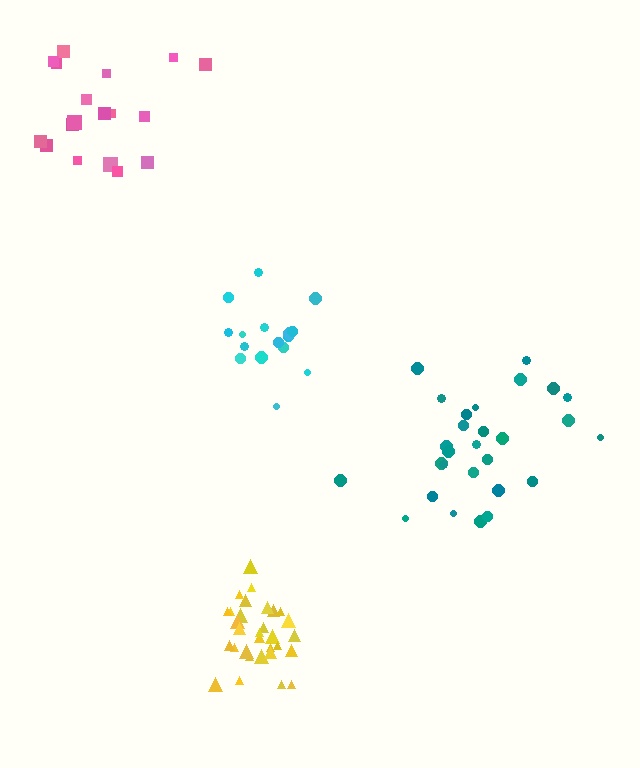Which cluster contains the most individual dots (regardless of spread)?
Yellow (32).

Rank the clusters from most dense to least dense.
yellow, cyan, teal, pink.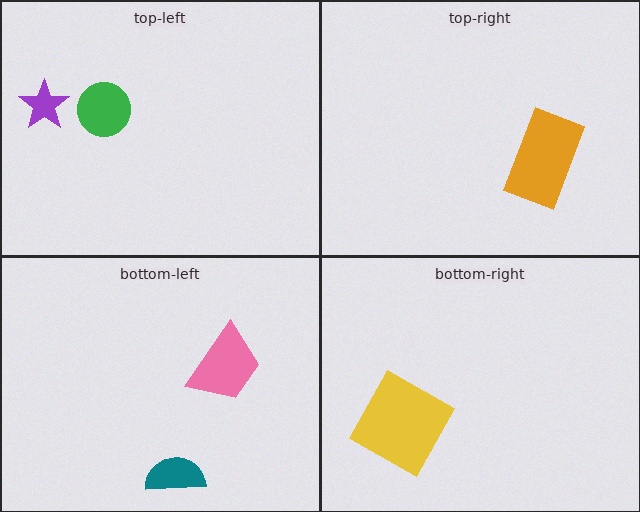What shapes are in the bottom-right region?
The yellow square.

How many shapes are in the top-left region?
2.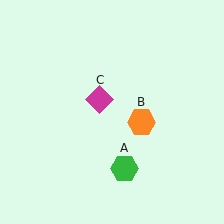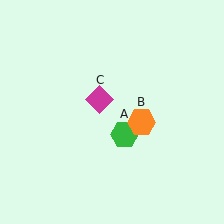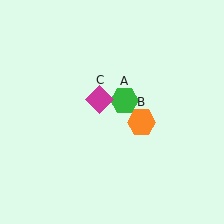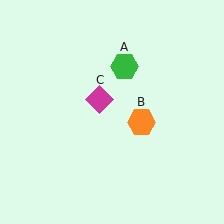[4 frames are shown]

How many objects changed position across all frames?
1 object changed position: green hexagon (object A).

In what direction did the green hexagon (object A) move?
The green hexagon (object A) moved up.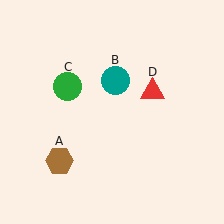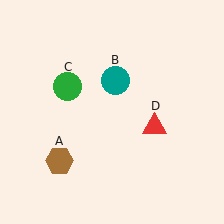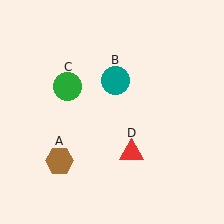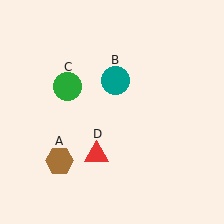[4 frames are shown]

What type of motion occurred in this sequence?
The red triangle (object D) rotated clockwise around the center of the scene.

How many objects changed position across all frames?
1 object changed position: red triangle (object D).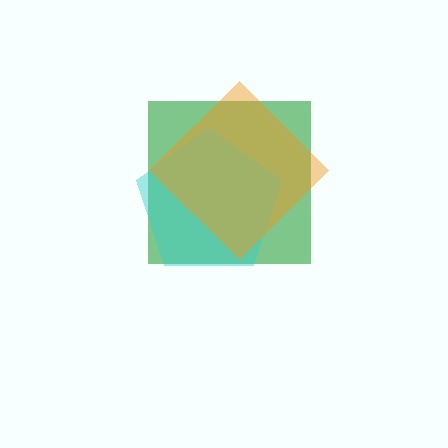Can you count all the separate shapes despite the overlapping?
Yes, there are 3 separate shapes.